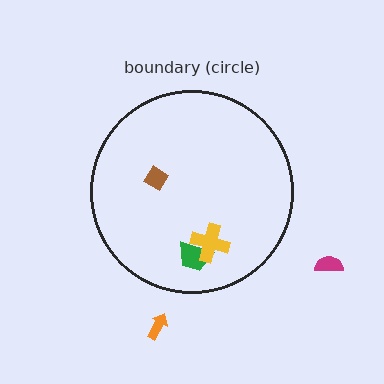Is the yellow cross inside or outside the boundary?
Inside.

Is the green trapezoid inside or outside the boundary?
Inside.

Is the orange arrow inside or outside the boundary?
Outside.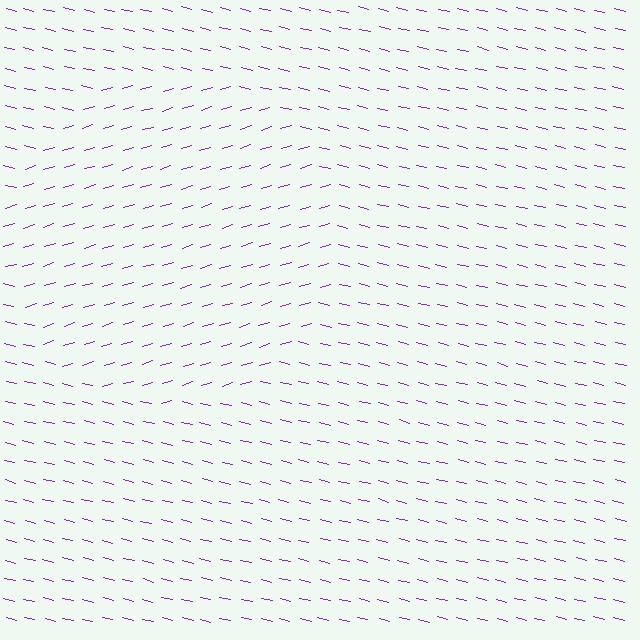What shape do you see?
I see a circle.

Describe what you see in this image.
The image is filled with small purple line segments. A circle region in the image has lines oriented differently from the surrounding lines, creating a visible texture boundary.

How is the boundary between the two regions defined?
The boundary is defined purely by a change in line orientation (approximately 31 degrees difference). All lines are the same color and thickness.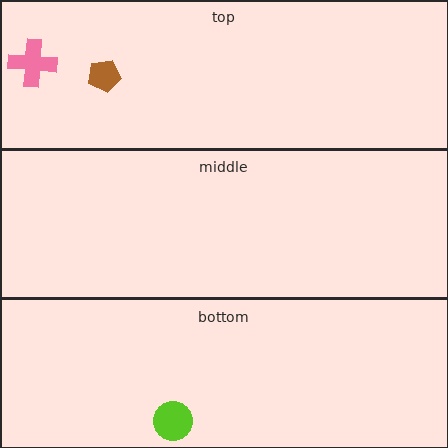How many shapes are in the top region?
2.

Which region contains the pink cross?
The top region.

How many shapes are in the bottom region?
1.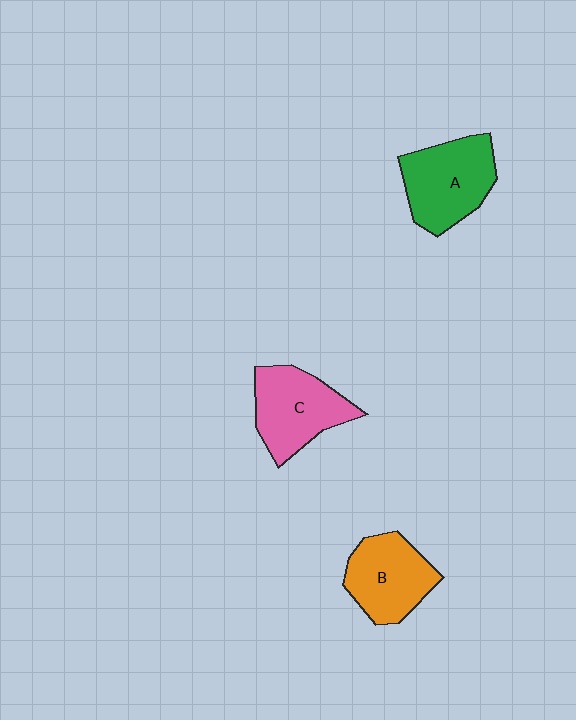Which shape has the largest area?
Shape A (green).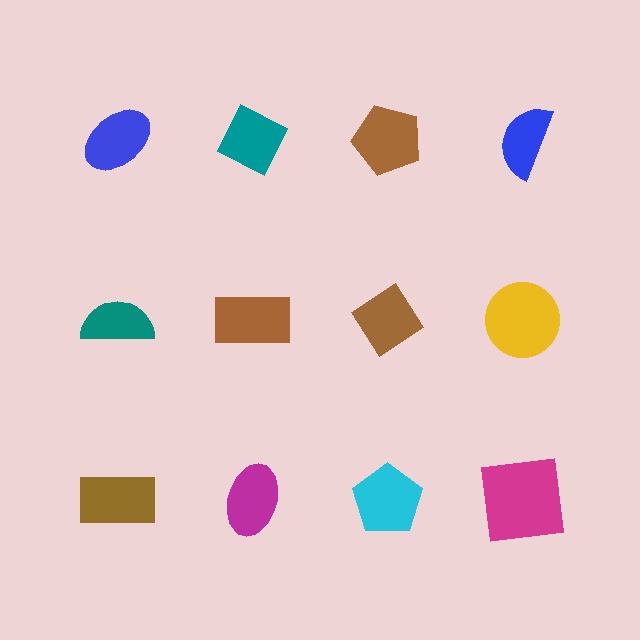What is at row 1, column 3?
A brown pentagon.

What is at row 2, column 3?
A brown diamond.